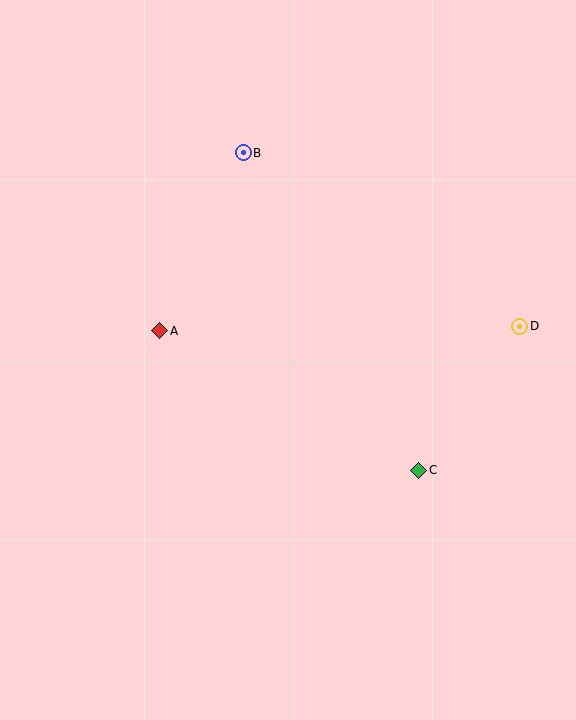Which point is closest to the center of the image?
Point A at (160, 331) is closest to the center.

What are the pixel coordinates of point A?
Point A is at (160, 331).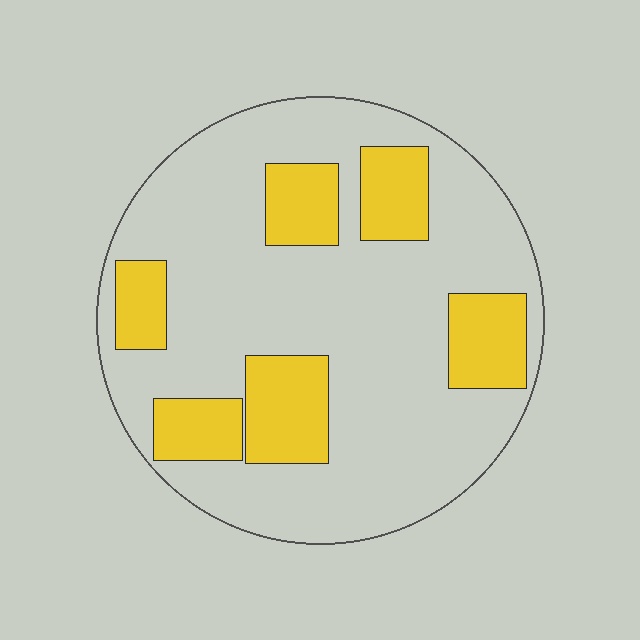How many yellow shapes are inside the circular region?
6.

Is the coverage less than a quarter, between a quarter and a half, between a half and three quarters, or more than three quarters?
Between a quarter and a half.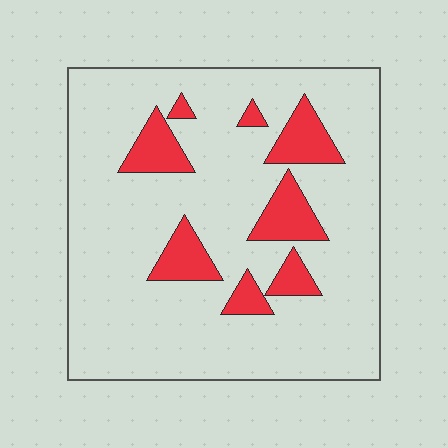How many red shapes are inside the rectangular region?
8.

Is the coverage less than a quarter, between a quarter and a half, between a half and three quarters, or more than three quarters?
Less than a quarter.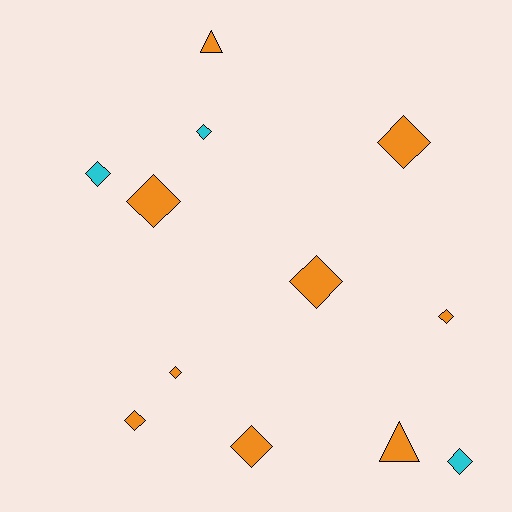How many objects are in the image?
There are 12 objects.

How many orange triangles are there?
There are 2 orange triangles.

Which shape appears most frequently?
Diamond, with 10 objects.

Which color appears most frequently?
Orange, with 9 objects.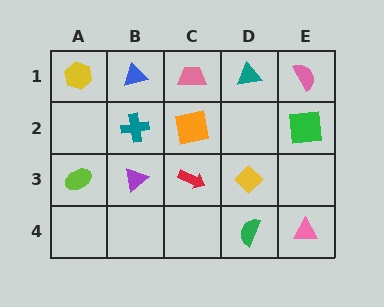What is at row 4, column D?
A green semicircle.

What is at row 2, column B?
A teal cross.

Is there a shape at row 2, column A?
No, that cell is empty.